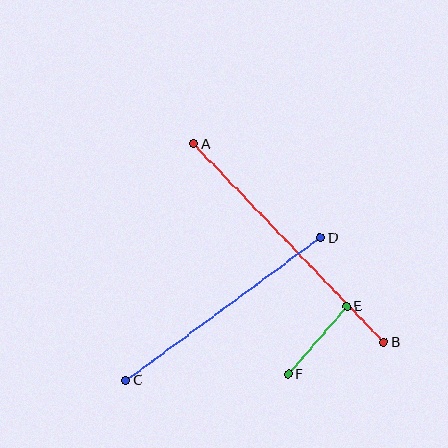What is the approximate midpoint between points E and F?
The midpoint is at approximately (317, 340) pixels.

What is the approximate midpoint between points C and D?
The midpoint is at approximately (223, 309) pixels.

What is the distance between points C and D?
The distance is approximately 241 pixels.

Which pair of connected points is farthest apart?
Points A and B are farthest apart.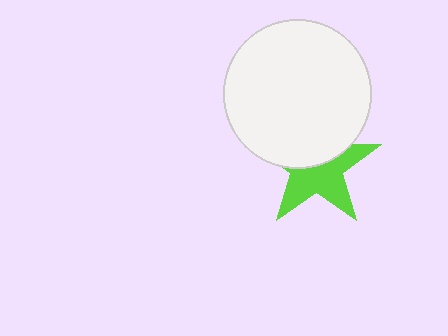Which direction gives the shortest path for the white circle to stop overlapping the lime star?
Moving up gives the shortest separation.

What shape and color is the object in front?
The object in front is a white circle.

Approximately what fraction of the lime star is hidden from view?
Roughly 45% of the lime star is hidden behind the white circle.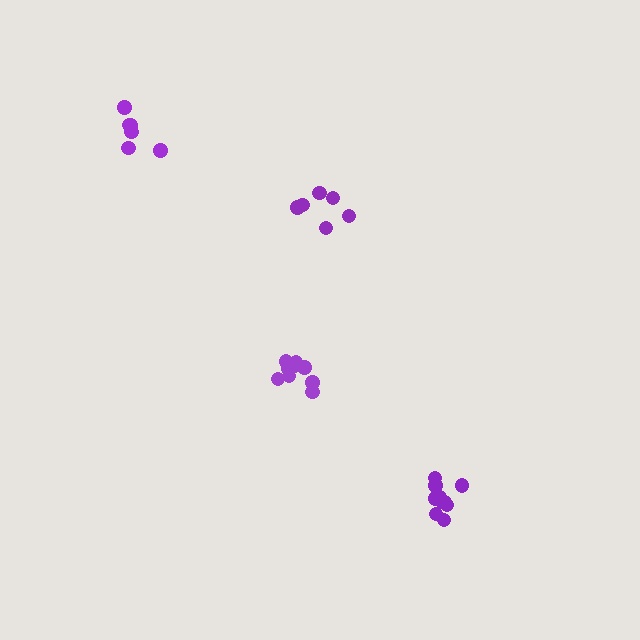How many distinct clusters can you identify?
There are 4 distinct clusters.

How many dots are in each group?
Group 1: 10 dots, Group 2: 7 dots, Group 3: 6 dots, Group 4: 10 dots (33 total).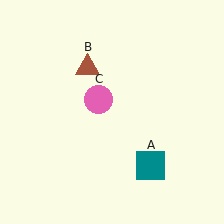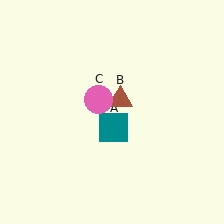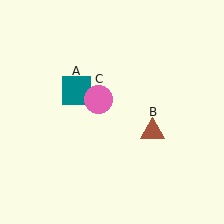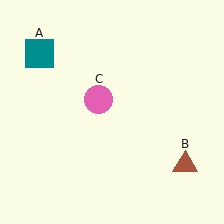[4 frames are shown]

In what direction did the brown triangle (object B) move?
The brown triangle (object B) moved down and to the right.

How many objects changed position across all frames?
2 objects changed position: teal square (object A), brown triangle (object B).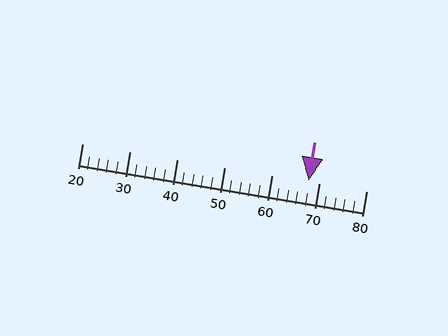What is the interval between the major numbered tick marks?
The major tick marks are spaced 10 units apart.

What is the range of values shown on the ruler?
The ruler shows values from 20 to 80.